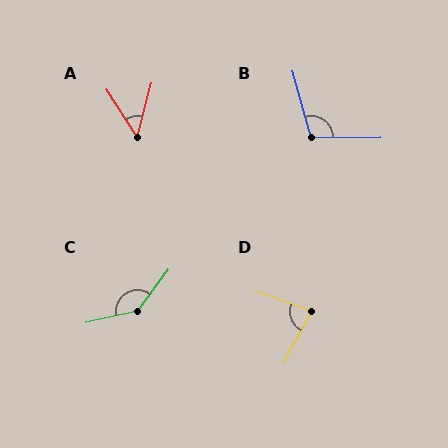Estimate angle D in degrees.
Approximately 80 degrees.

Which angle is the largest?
C, at approximately 140 degrees.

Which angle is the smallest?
A, at approximately 47 degrees.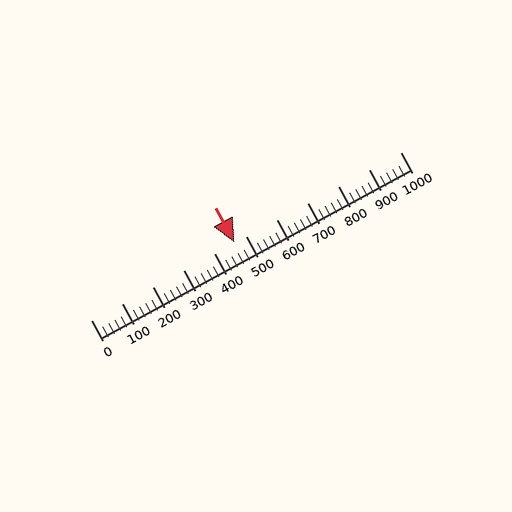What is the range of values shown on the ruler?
The ruler shows values from 0 to 1000.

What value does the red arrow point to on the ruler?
The red arrow points to approximately 464.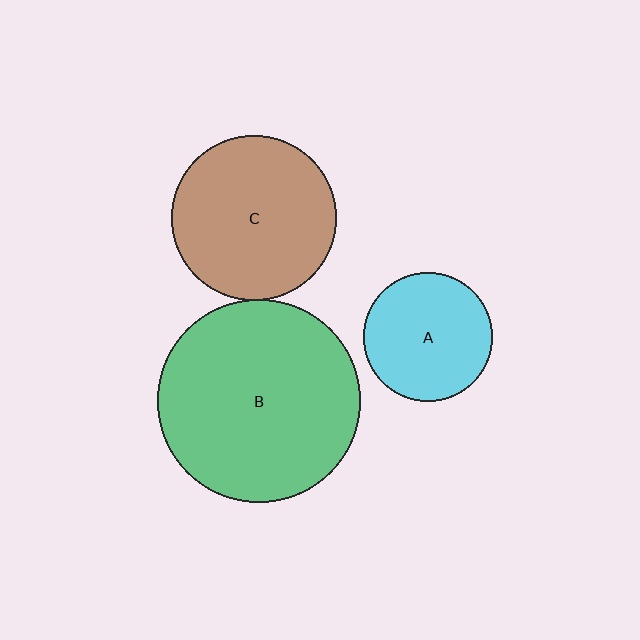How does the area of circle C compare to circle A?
Approximately 1.6 times.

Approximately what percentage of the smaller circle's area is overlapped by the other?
Approximately 5%.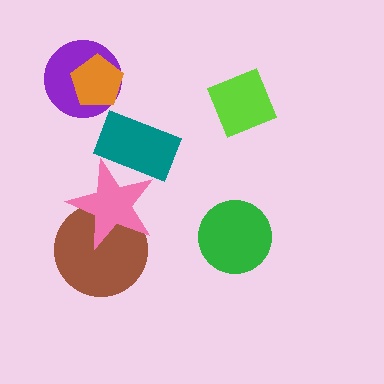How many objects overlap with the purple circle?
1 object overlaps with the purple circle.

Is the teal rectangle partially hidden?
Yes, it is partially covered by another shape.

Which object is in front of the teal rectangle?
The pink star is in front of the teal rectangle.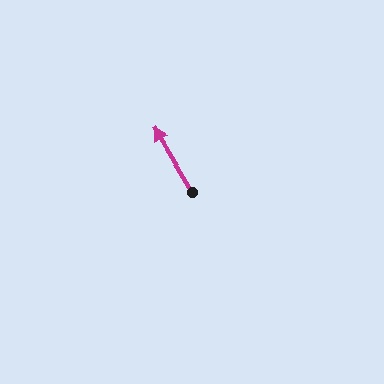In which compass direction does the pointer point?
Northwest.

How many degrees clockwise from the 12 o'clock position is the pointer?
Approximately 329 degrees.